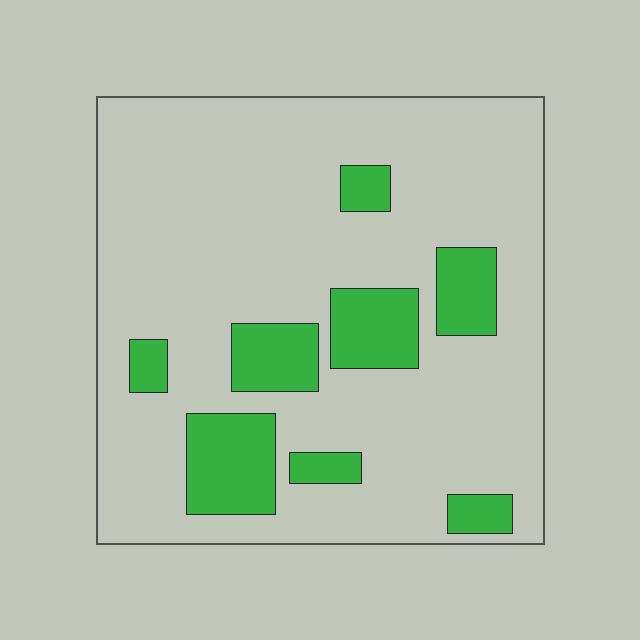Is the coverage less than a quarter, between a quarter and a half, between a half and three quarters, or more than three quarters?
Less than a quarter.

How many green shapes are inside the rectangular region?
8.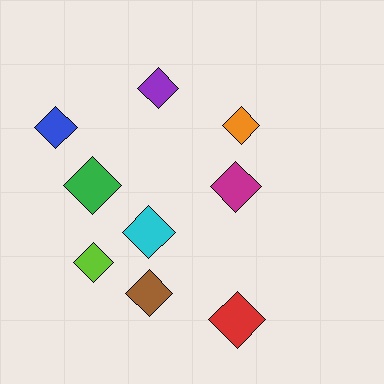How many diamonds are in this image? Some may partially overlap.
There are 9 diamonds.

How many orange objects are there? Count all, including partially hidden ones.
There is 1 orange object.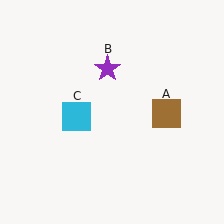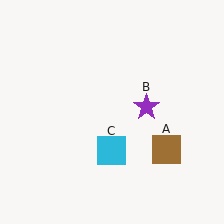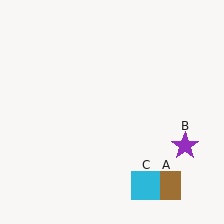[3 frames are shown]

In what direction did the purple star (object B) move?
The purple star (object B) moved down and to the right.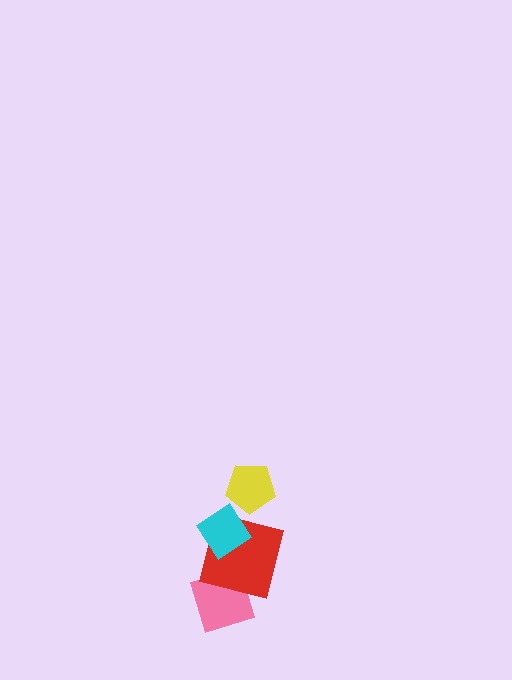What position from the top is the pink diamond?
The pink diamond is 4th from the top.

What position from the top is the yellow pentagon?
The yellow pentagon is 1st from the top.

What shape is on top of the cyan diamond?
The yellow pentagon is on top of the cyan diamond.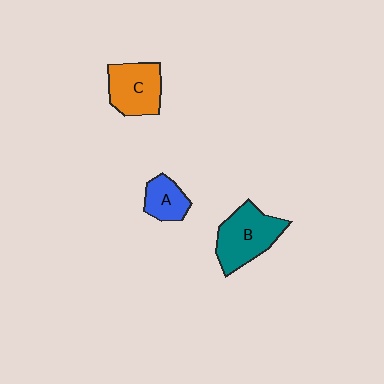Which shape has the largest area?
Shape B (teal).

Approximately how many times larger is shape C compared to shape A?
Approximately 1.7 times.